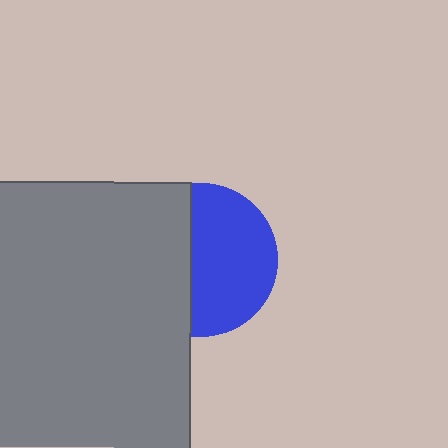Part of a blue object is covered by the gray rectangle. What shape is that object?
It is a circle.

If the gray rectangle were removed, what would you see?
You would see the complete blue circle.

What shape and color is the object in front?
The object in front is a gray rectangle.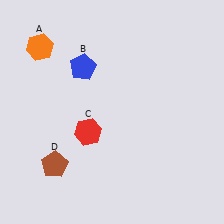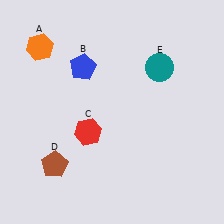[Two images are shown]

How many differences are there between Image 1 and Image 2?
There is 1 difference between the two images.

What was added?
A teal circle (E) was added in Image 2.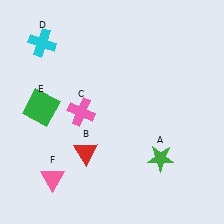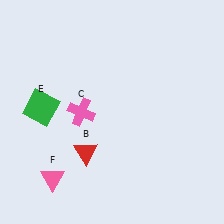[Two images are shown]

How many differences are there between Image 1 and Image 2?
There are 2 differences between the two images.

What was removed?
The cyan cross (D), the green star (A) were removed in Image 2.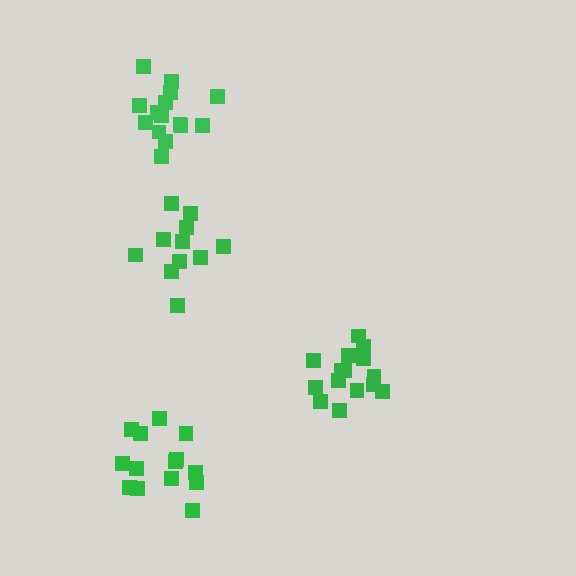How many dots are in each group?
Group 1: 15 dots, Group 2: 15 dots, Group 3: 15 dots, Group 4: 11 dots (56 total).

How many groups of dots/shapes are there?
There are 4 groups.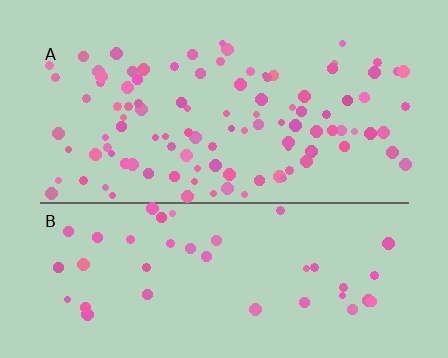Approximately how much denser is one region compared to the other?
Approximately 2.5× — region A over region B.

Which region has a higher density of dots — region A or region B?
A (the top).